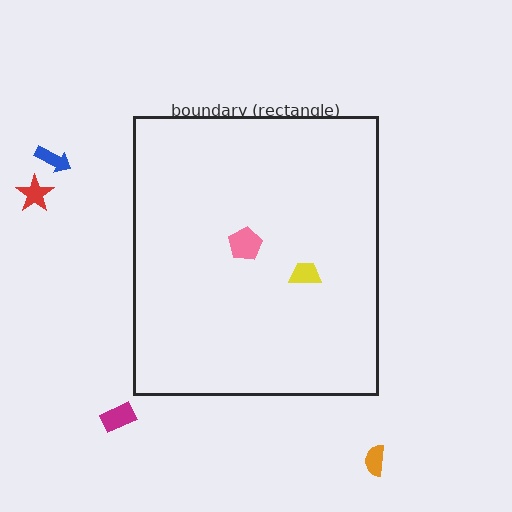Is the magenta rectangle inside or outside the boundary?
Outside.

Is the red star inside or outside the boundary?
Outside.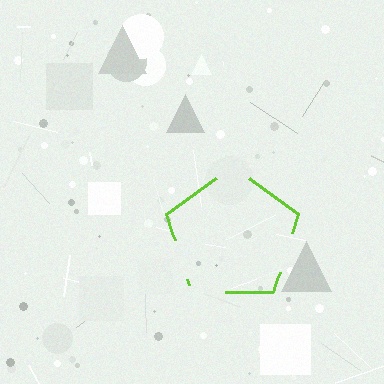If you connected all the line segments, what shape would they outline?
They would outline a pentagon.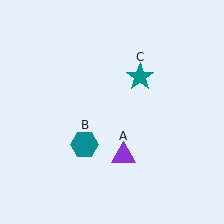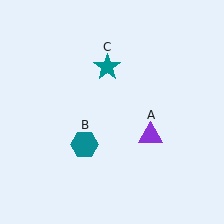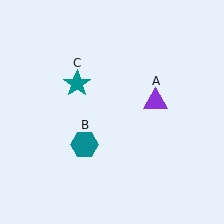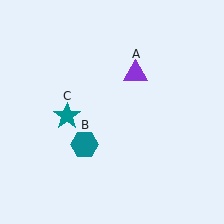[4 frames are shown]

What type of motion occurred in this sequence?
The purple triangle (object A), teal star (object C) rotated counterclockwise around the center of the scene.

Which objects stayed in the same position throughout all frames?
Teal hexagon (object B) remained stationary.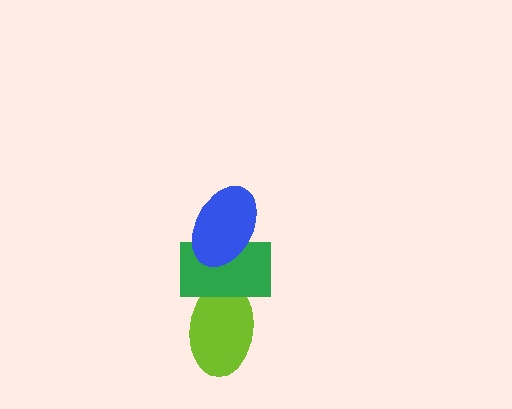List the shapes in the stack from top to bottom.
From top to bottom: the blue ellipse, the green rectangle, the lime ellipse.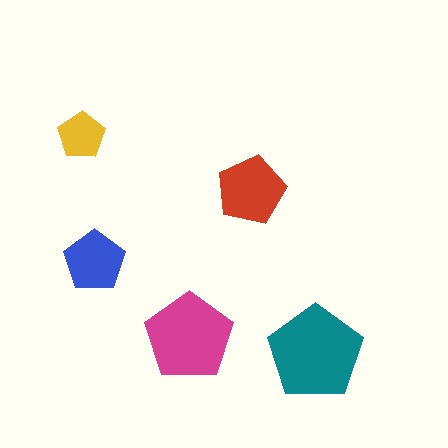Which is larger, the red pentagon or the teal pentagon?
The teal one.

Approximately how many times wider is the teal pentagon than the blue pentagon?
About 1.5 times wider.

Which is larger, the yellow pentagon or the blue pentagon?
The blue one.